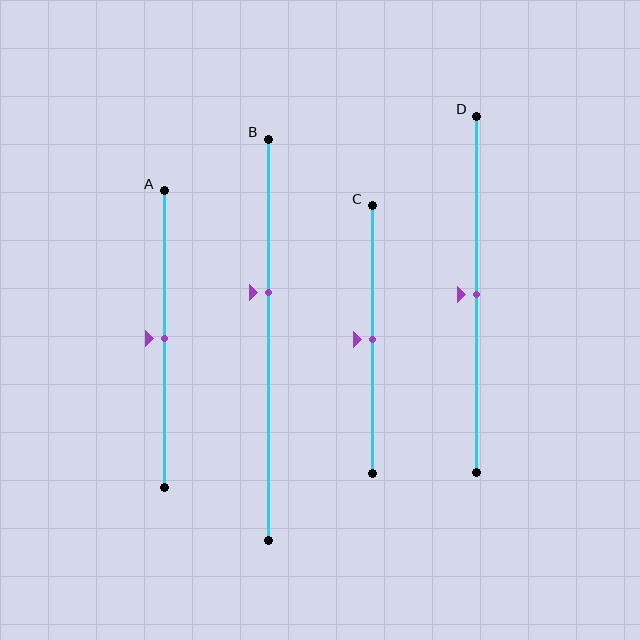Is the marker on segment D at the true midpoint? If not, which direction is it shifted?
Yes, the marker on segment D is at the true midpoint.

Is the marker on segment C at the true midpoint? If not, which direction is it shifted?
Yes, the marker on segment C is at the true midpoint.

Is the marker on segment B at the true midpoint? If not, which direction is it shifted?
No, the marker on segment B is shifted upward by about 12% of the segment length.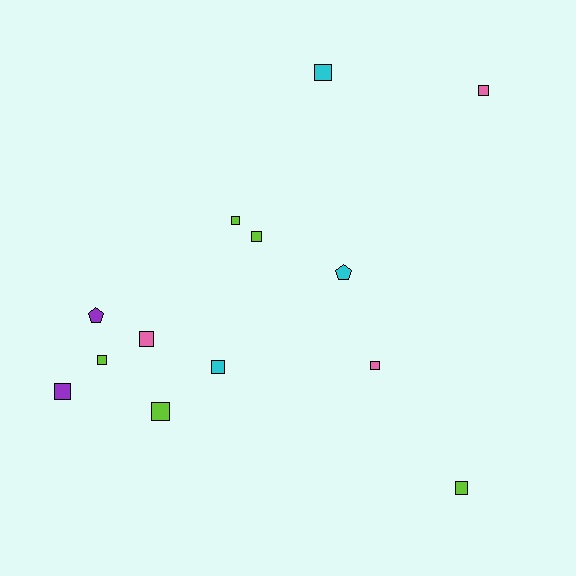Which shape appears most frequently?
Square, with 11 objects.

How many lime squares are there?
There are 5 lime squares.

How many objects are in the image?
There are 13 objects.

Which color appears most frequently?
Lime, with 5 objects.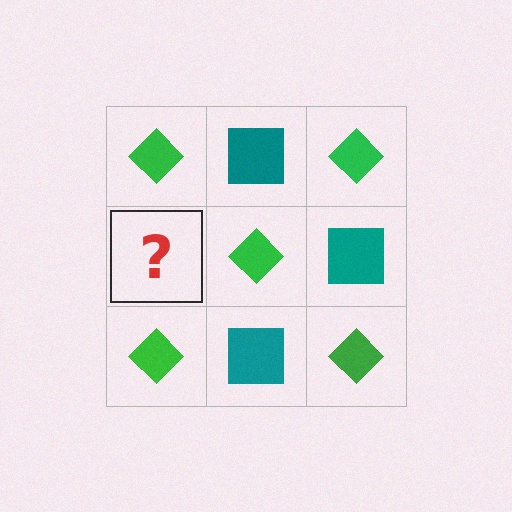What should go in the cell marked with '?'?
The missing cell should contain a teal square.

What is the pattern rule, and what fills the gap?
The rule is that it alternates green diamond and teal square in a checkerboard pattern. The gap should be filled with a teal square.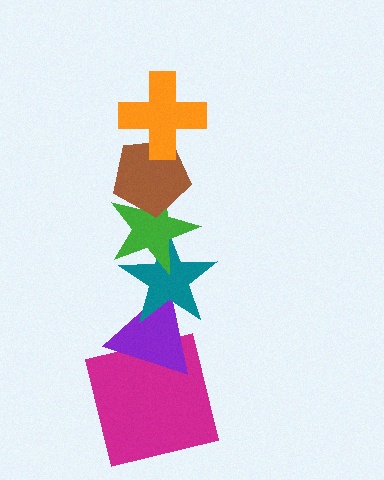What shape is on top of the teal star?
The green star is on top of the teal star.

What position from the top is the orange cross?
The orange cross is 1st from the top.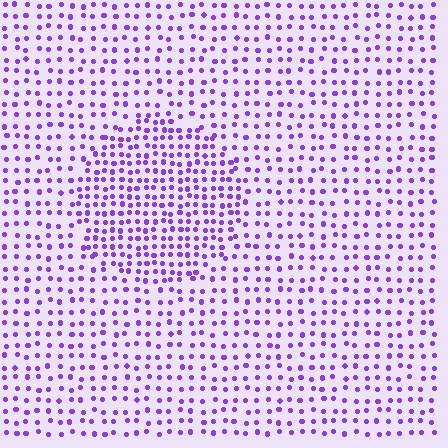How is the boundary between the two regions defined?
The boundary is defined by a change in element density (approximately 1.7x ratio). All elements are the same color, size, and shape.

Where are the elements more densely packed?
The elements are more densely packed inside the circle boundary.